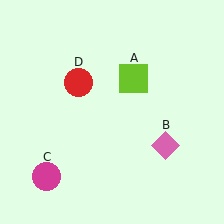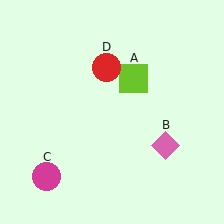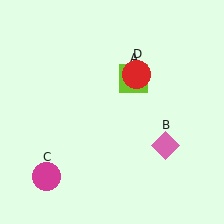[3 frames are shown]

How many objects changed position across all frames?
1 object changed position: red circle (object D).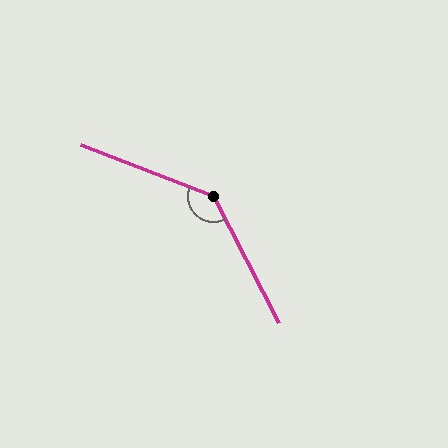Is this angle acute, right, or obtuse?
It is obtuse.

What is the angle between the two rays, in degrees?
Approximately 138 degrees.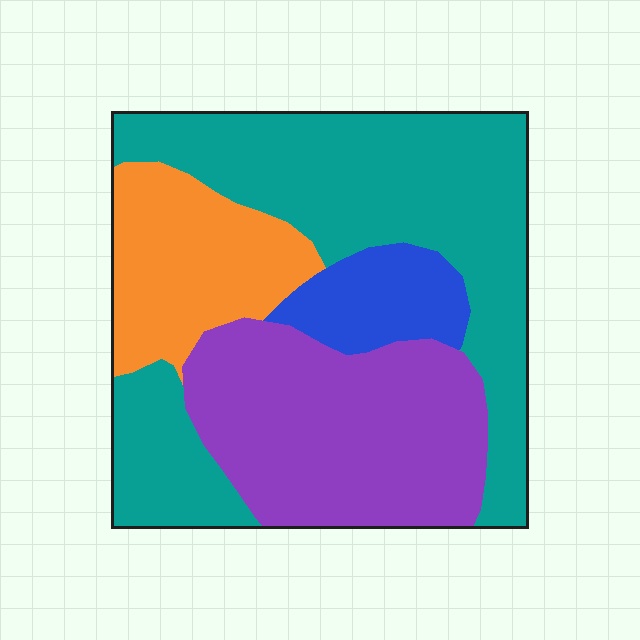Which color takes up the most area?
Teal, at roughly 45%.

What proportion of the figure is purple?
Purple takes up between a sixth and a third of the figure.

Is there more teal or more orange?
Teal.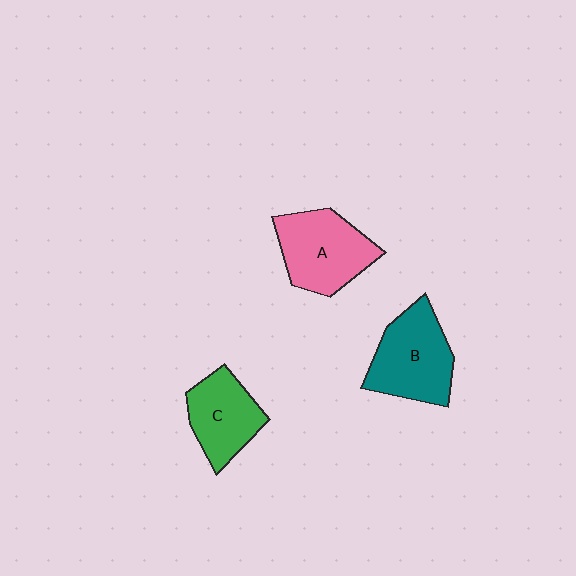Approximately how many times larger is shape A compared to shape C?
Approximately 1.2 times.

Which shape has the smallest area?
Shape C (green).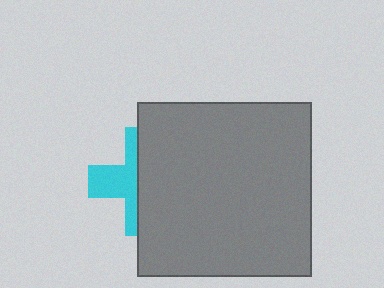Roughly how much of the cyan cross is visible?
A small part of it is visible (roughly 41%).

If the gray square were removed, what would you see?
You would see the complete cyan cross.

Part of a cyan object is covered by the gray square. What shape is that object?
It is a cross.